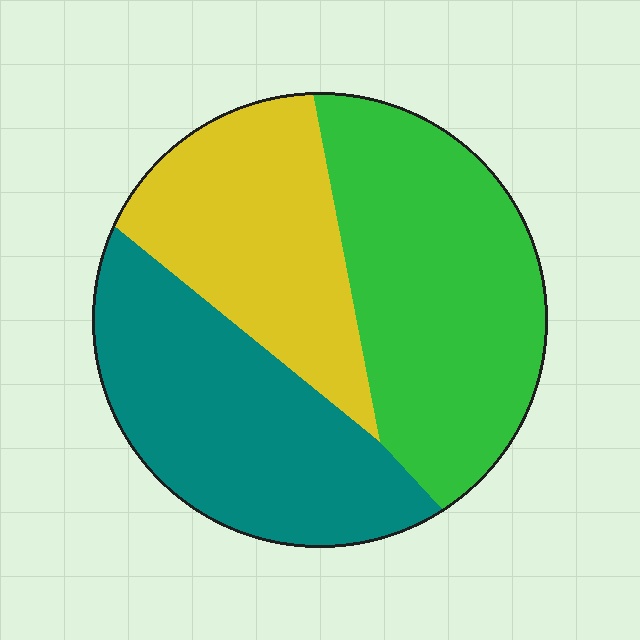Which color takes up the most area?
Green, at roughly 40%.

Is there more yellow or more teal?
Teal.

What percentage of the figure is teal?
Teal covers 34% of the figure.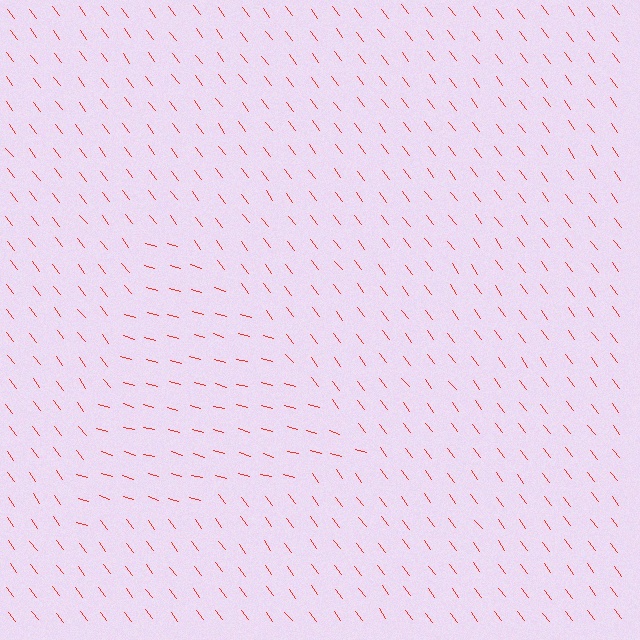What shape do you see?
I see a triangle.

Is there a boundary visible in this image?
Yes, there is a texture boundary formed by a change in line orientation.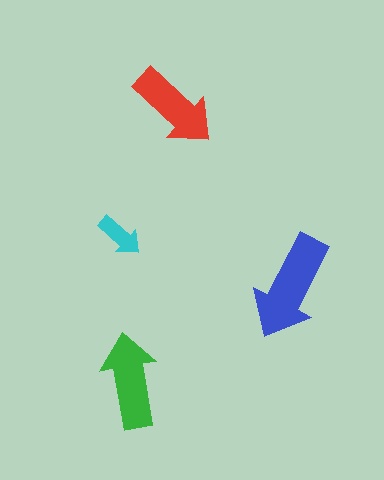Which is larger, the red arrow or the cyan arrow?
The red one.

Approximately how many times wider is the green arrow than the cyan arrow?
About 2 times wider.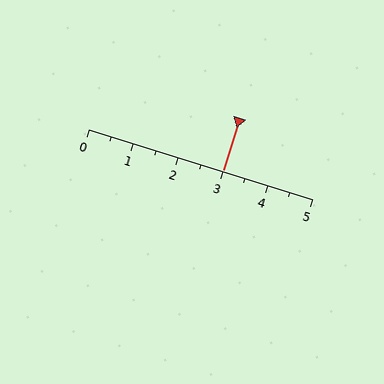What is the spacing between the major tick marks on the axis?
The major ticks are spaced 1 apart.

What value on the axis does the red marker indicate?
The marker indicates approximately 3.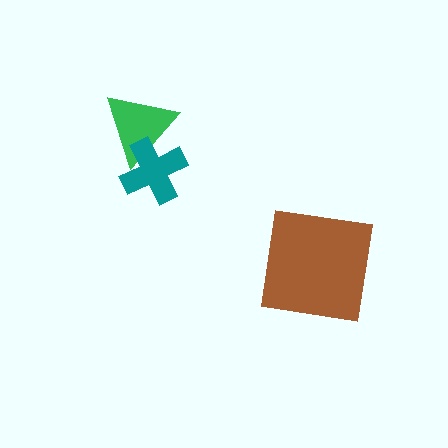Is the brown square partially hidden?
No, no other shape covers it.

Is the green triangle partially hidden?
Yes, it is partially covered by another shape.